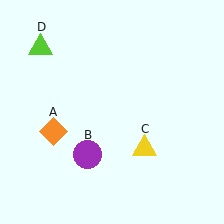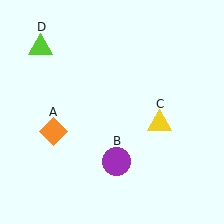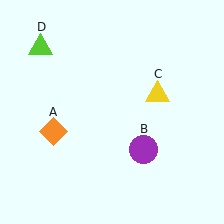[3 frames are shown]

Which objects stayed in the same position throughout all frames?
Orange diamond (object A) and lime triangle (object D) remained stationary.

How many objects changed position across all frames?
2 objects changed position: purple circle (object B), yellow triangle (object C).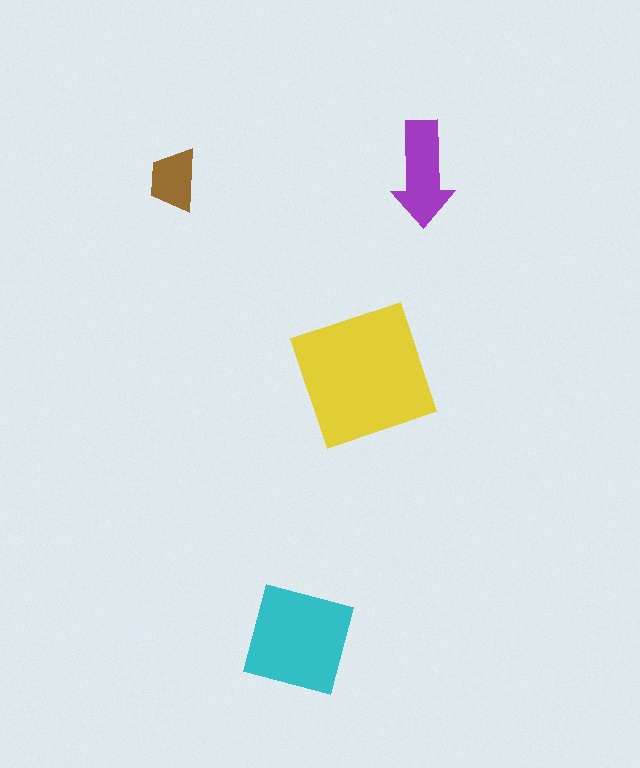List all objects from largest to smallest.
The yellow square, the cyan square, the purple arrow, the brown trapezoid.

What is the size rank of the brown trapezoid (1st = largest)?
4th.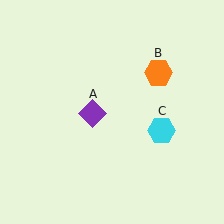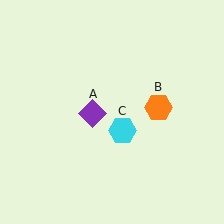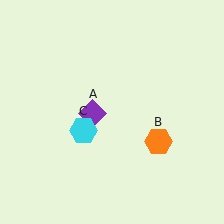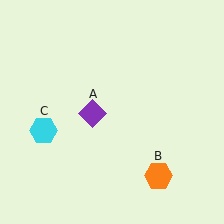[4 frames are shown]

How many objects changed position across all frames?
2 objects changed position: orange hexagon (object B), cyan hexagon (object C).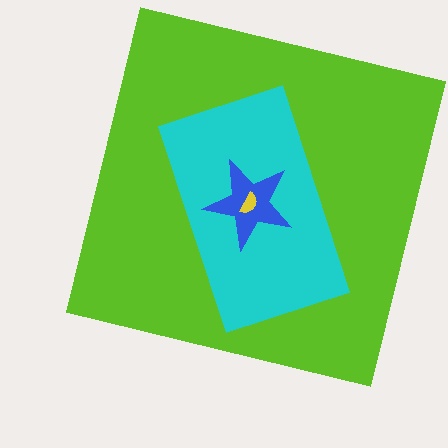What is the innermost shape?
The yellow semicircle.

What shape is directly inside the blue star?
The yellow semicircle.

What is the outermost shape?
The lime square.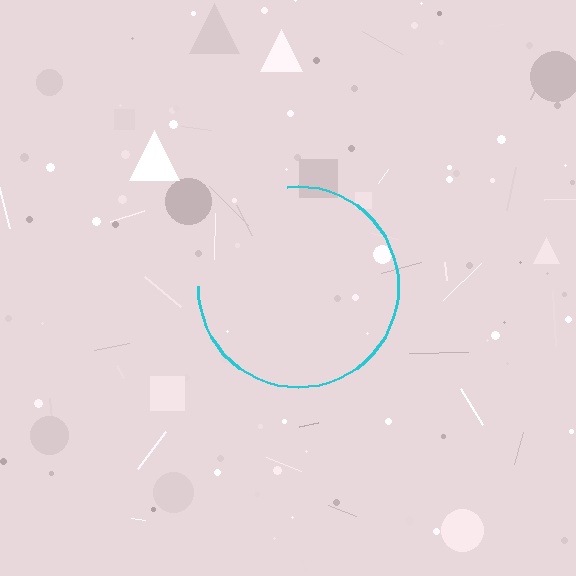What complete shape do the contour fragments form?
The contour fragments form a circle.